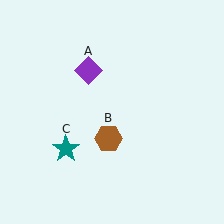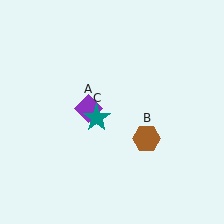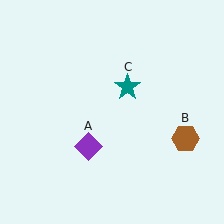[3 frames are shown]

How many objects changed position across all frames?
3 objects changed position: purple diamond (object A), brown hexagon (object B), teal star (object C).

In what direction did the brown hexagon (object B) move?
The brown hexagon (object B) moved right.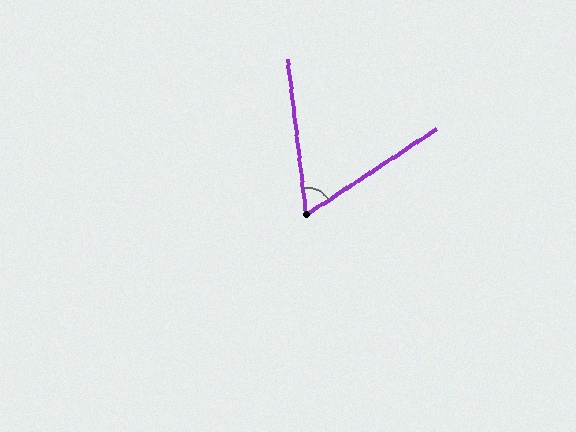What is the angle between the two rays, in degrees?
Approximately 63 degrees.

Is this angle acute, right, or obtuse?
It is acute.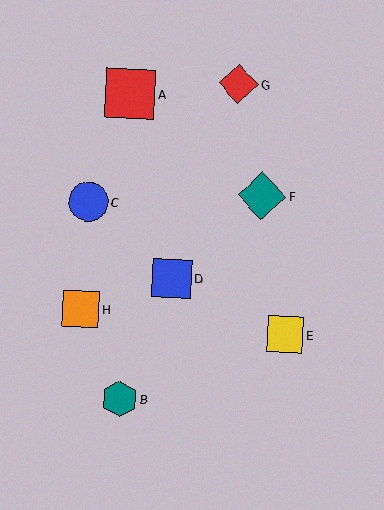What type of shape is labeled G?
Shape G is a red diamond.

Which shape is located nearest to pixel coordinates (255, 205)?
The teal diamond (labeled F) at (262, 196) is nearest to that location.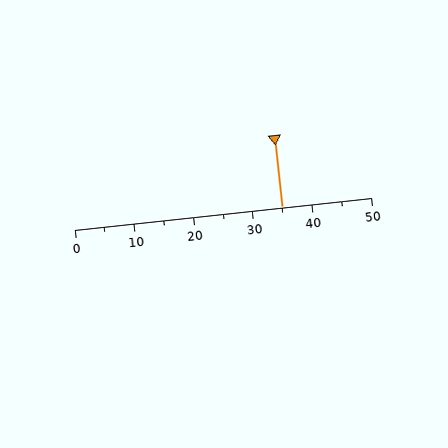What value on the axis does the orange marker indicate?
The marker indicates approximately 35.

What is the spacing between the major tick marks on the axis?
The major ticks are spaced 10 apart.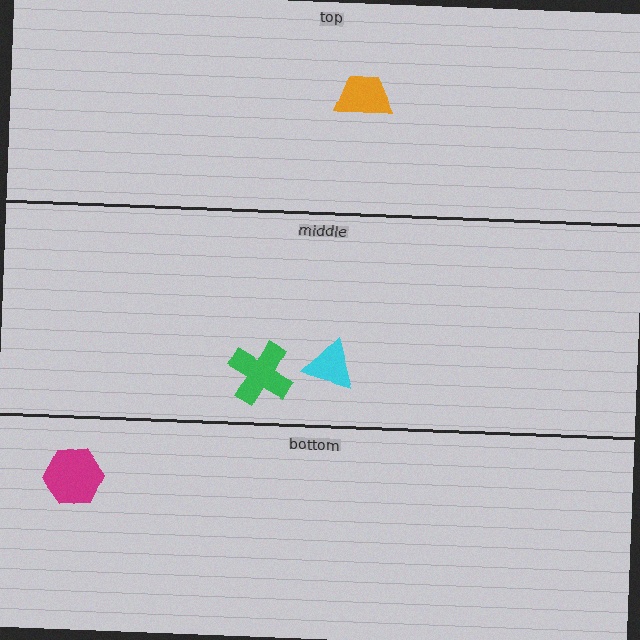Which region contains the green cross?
The middle region.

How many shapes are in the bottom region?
1.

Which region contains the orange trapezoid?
The top region.